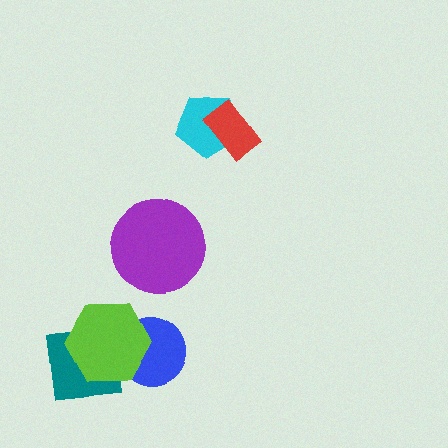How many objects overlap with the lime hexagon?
2 objects overlap with the lime hexagon.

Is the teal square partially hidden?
Yes, it is partially covered by another shape.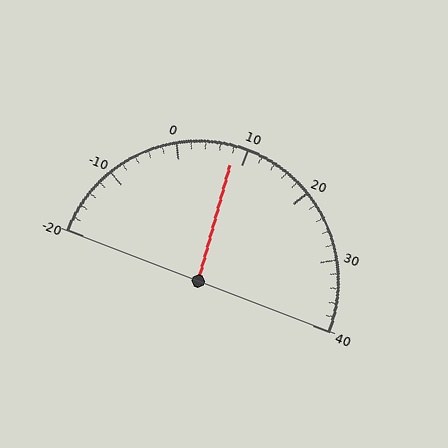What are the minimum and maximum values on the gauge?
The gauge ranges from -20 to 40.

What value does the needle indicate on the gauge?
The needle indicates approximately 8.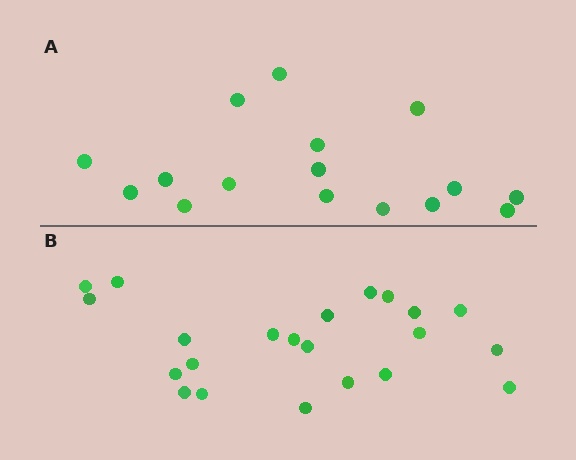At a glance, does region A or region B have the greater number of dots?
Region B (the bottom region) has more dots.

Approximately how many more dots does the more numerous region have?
Region B has about 6 more dots than region A.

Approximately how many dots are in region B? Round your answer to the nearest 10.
About 20 dots. (The exact count is 22, which rounds to 20.)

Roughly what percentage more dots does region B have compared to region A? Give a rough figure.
About 40% more.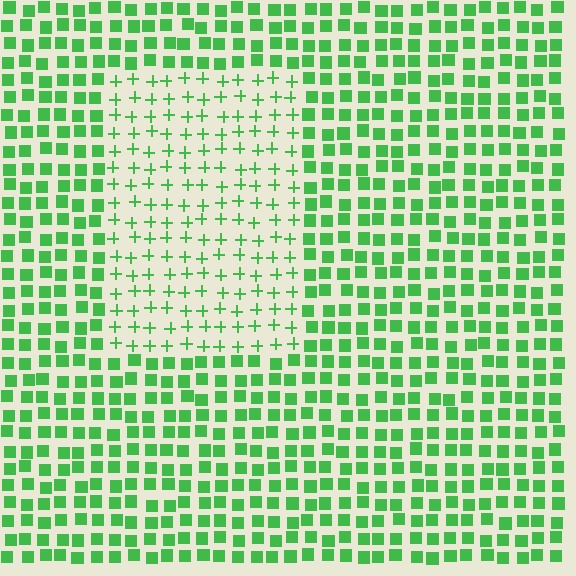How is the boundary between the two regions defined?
The boundary is defined by a change in element shape: plus signs inside vs. squares outside. All elements share the same color and spacing.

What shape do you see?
I see a rectangle.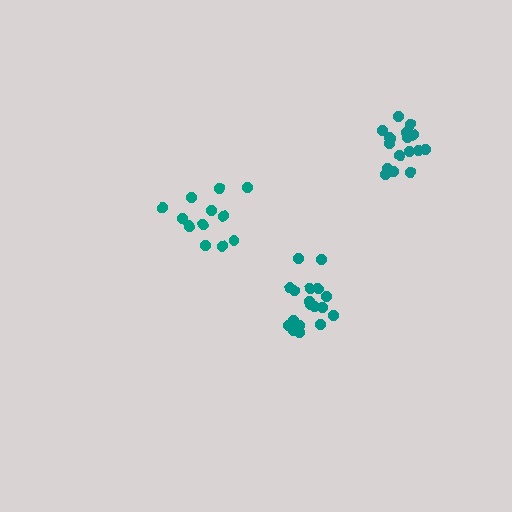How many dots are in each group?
Group 1: 18 dots, Group 2: 13 dots, Group 3: 17 dots (48 total).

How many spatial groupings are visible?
There are 3 spatial groupings.